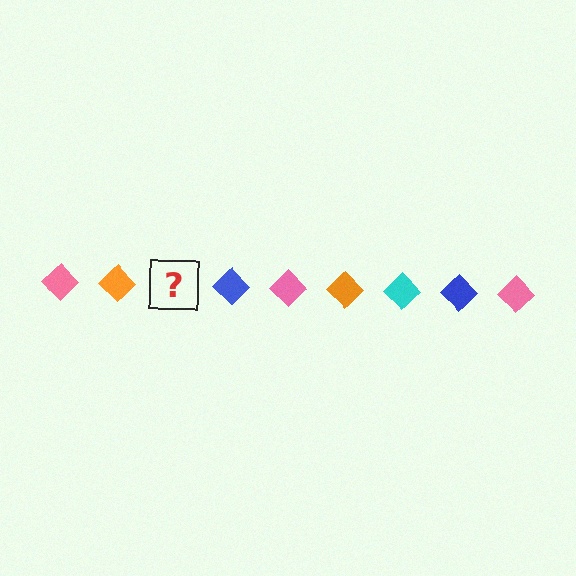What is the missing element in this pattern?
The missing element is a cyan diamond.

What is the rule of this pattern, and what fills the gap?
The rule is that the pattern cycles through pink, orange, cyan, blue diamonds. The gap should be filled with a cyan diamond.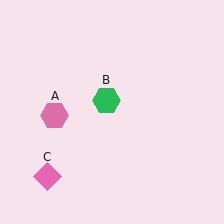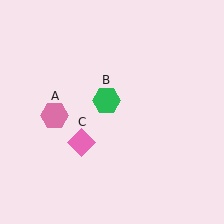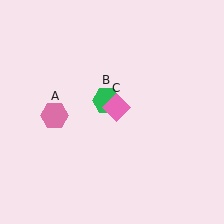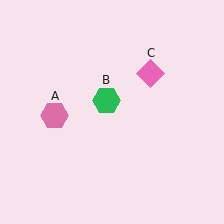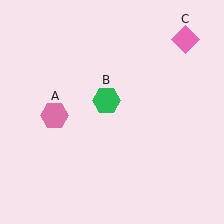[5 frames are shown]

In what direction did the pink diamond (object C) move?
The pink diamond (object C) moved up and to the right.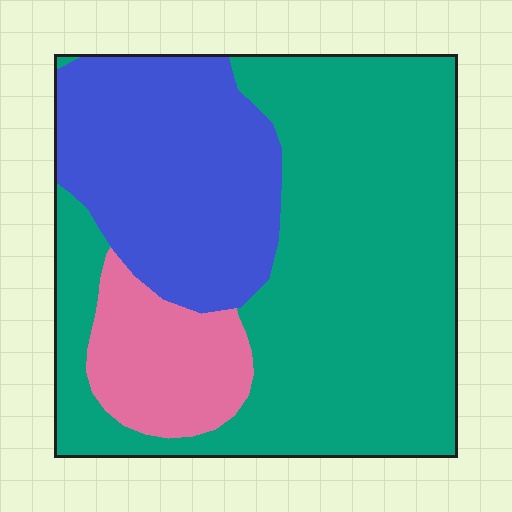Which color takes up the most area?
Teal, at roughly 60%.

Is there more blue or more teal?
Teal.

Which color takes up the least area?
Pink, at roughly 15%.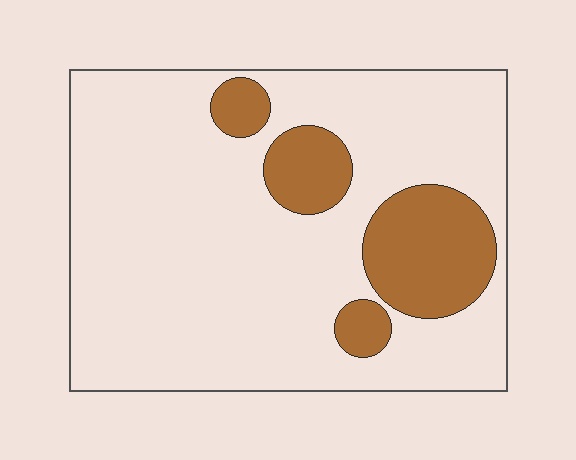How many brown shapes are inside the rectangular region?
4.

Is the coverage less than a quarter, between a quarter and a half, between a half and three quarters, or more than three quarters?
Less than a quarter.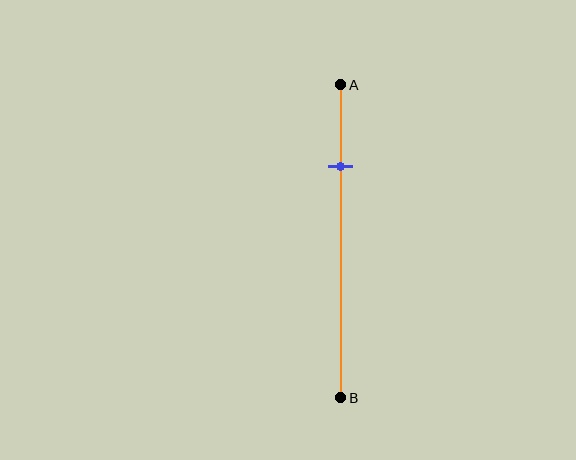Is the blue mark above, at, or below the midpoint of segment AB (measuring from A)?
The blue mark is above the midpoint of segment AB.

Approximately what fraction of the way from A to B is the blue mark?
The blue mark is approximately 25% of the way from A to B.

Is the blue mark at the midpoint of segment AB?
No, the mark is at about 25% from A, not at the 50% midpoint.